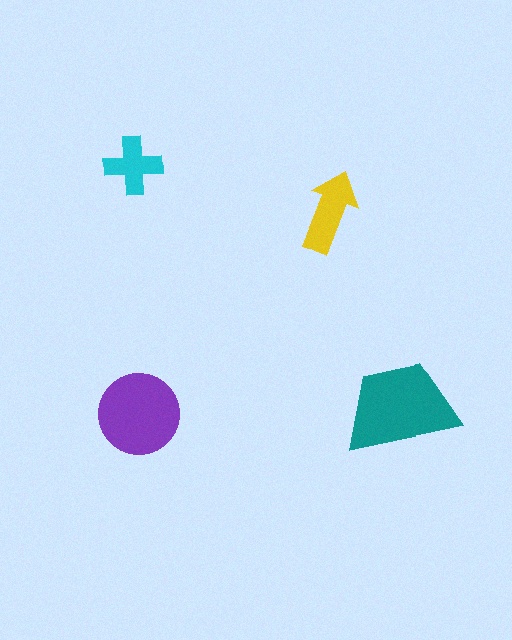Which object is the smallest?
The cyan cross.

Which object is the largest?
The teal trapezoid.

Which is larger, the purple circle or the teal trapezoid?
The teal trapezoid.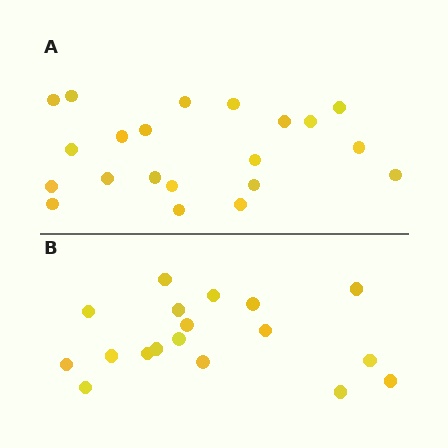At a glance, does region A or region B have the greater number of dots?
Region A (the top region) has more dots.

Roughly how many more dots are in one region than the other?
Region A has just a few more — roughly 2 or 3 more dots than region B.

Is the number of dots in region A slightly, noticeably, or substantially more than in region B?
Region A has only slightly more — the two regions are fairly close. The ratio is roughly 1.2 to 1.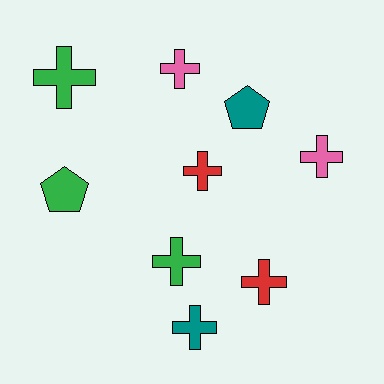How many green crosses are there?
There are 2 green crosses.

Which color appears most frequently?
Green, with 3 objects.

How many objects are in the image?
There are 9 objects.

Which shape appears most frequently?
Cross, with 7 objects.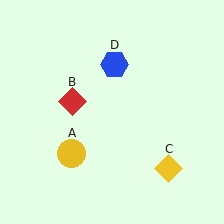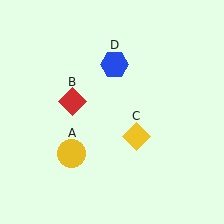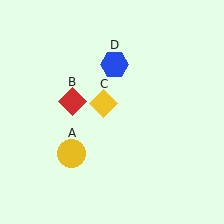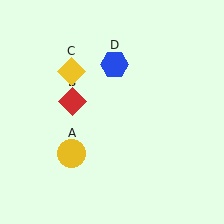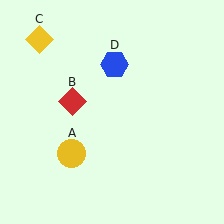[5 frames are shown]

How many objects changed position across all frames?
1 object changed position: yellow diamond (object C).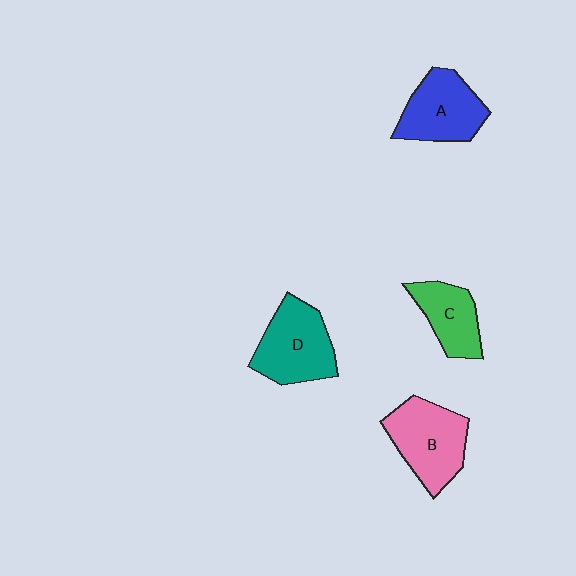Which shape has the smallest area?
Shape C (green).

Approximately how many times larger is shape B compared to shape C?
Approximately 1.4 times.